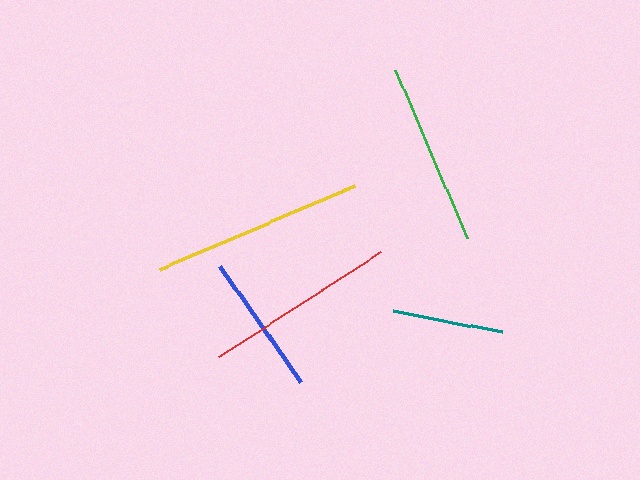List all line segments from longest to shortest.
From longest to shortest: yellow, red, green, blue, teal.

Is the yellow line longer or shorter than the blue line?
The yellow line is longer than the blue line.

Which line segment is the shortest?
The teal line is the shortest at approximately 111 pixels.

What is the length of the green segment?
The green segment is approximately 182 pixels long.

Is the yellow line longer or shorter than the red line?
The yellow line is longer than the red line.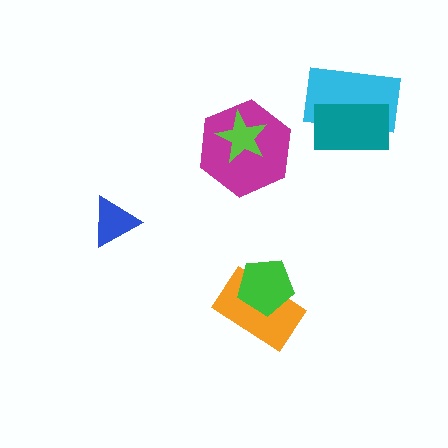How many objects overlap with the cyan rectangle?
1 object overlaps with the cyan rectangle.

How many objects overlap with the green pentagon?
1 object overlaps with the green pentagon.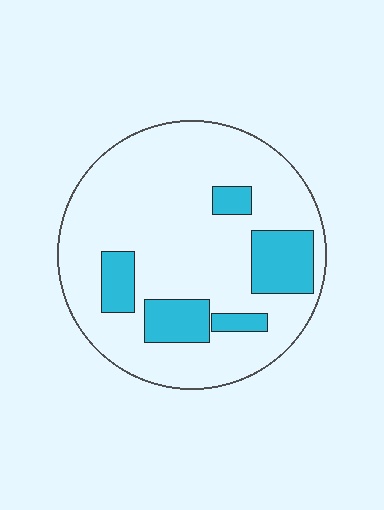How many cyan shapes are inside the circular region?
5.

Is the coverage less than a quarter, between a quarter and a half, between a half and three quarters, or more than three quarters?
Less than a quarter.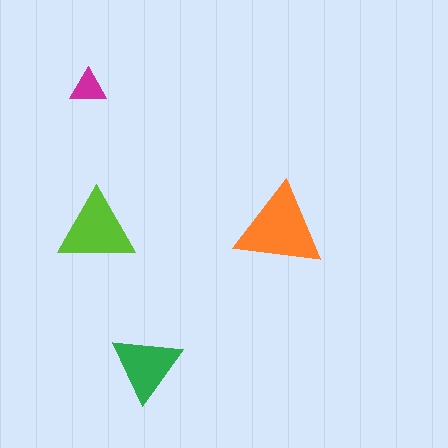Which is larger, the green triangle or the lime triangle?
The lime one.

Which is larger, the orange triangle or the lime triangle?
The orange one.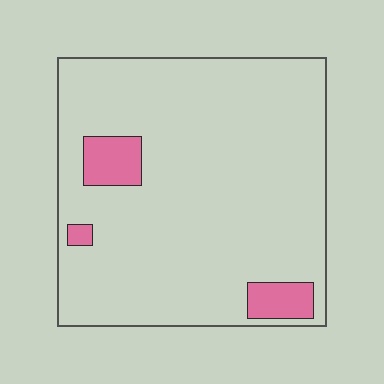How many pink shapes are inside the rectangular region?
3.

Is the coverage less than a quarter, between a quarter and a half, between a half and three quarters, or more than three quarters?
Less than a quarter.